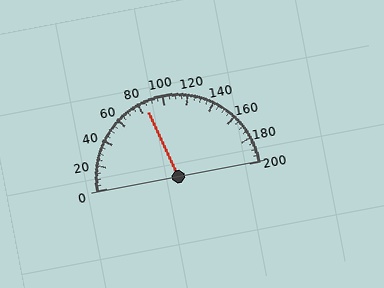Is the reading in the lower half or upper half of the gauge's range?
The reading is in the lower half of the range (0 to 200).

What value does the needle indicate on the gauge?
The needle indicates approximately 85.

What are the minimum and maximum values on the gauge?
The gauge ranges from 0 to 200.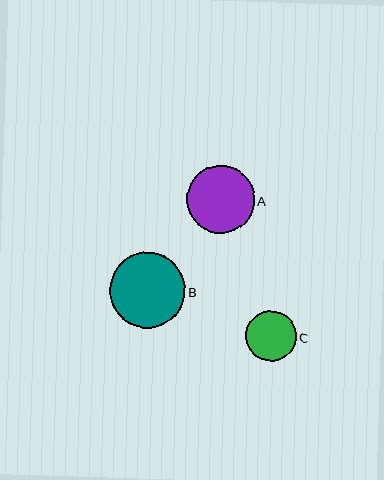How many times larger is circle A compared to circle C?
Circle A is approximately 1.4 times the size of circle C.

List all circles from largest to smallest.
From largest to smallest: B, A, C.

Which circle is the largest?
Circle B is the largest with a size of approximately 76 pixels.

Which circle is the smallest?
Circle C is the smallest with a size of approximately 50 pixels.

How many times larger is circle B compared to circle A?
Circle B is approximately 1.1 times the size of circle A.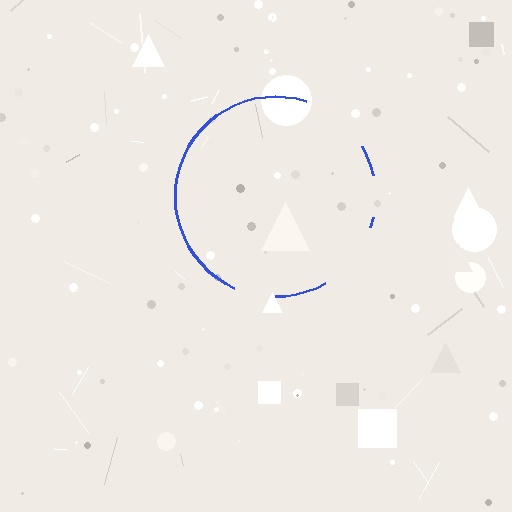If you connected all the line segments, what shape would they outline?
They would outline a circle.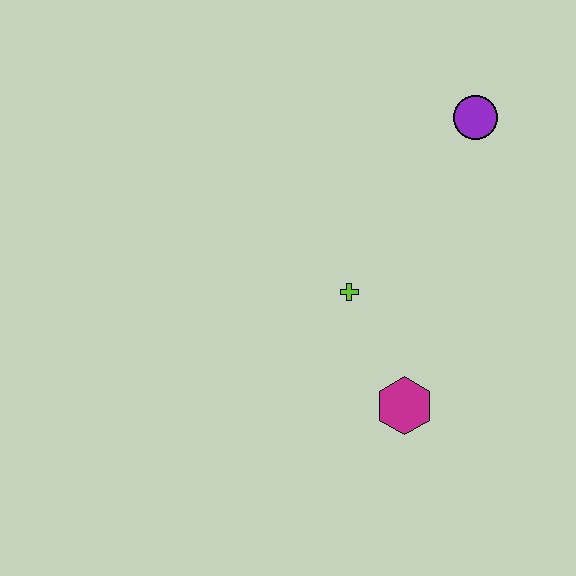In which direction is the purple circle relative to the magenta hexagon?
The purple circle is above the magenta hexagon.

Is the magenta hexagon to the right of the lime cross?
Yes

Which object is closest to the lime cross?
The magenta hexagon is closest to the lime cross.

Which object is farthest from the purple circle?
The magenta hexagon is farthest from the purple circle.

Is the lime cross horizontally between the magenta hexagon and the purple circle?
No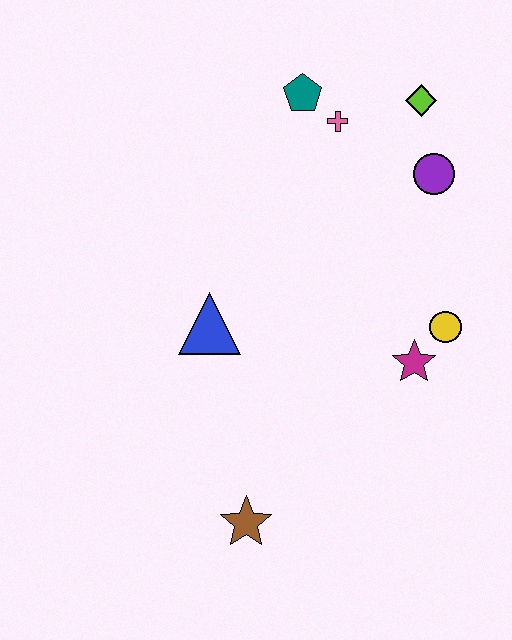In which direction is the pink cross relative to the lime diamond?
The pink cross is to the left of the lime diamond.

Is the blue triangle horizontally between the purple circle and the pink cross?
No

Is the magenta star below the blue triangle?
Yes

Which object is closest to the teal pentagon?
The pink cross is closest to the teal pentagon.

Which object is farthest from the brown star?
The lime diamond is farthest from the brown star.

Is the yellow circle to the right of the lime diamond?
Yes